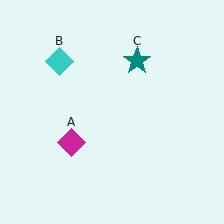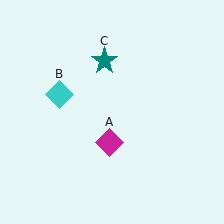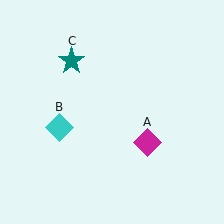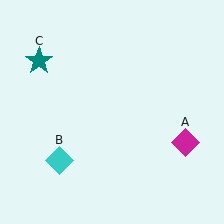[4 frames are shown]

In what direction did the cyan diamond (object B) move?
The cyan diamond (object B) moved down.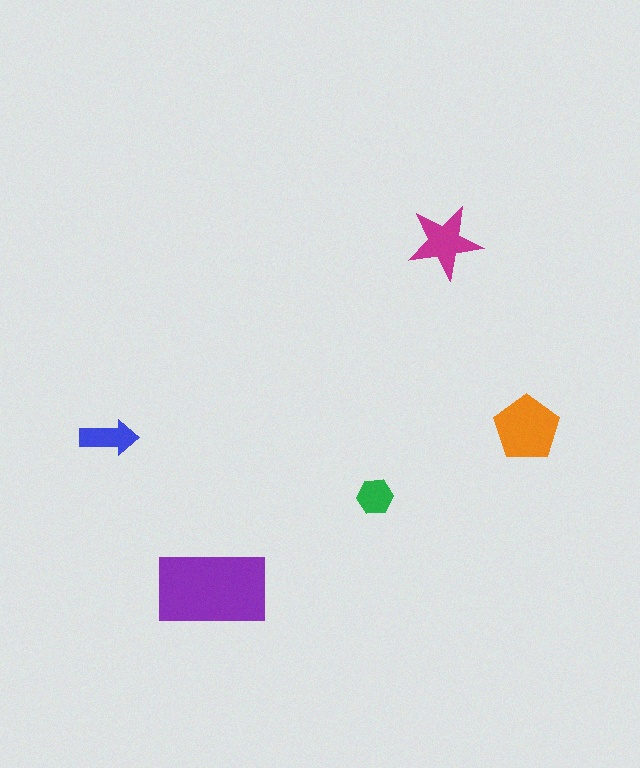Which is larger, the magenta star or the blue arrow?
The magenta star.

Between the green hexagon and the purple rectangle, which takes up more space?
The purple rectangle.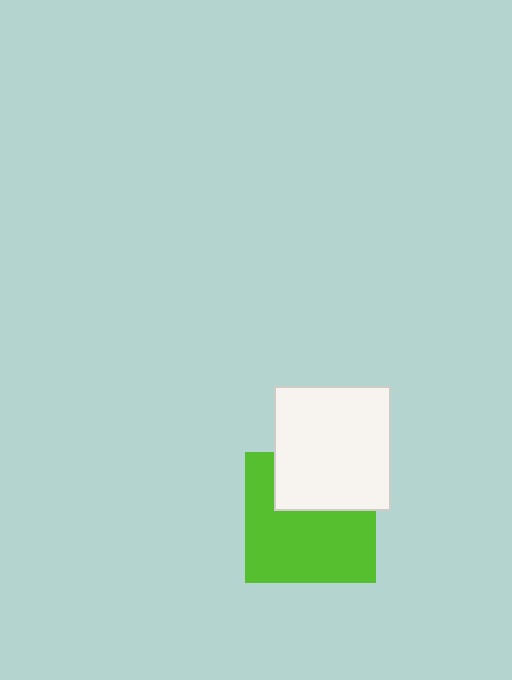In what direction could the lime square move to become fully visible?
The lime square could move down. That would shift it out from behind the white rectangle entirely.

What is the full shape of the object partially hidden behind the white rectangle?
The partially hidden object is a lime square.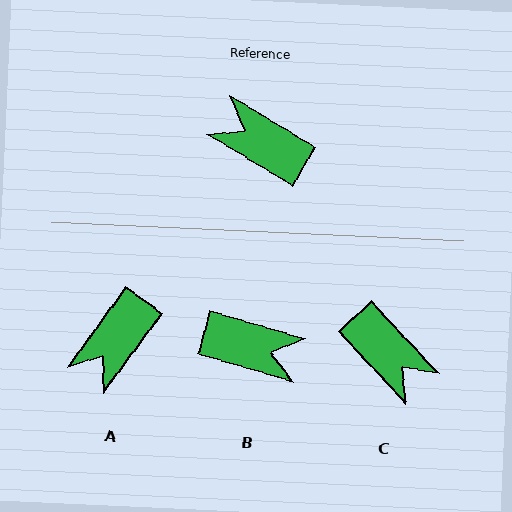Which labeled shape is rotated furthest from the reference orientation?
B, about 165 degrees away.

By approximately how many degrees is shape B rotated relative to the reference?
Approximately 165 degrees clockwise.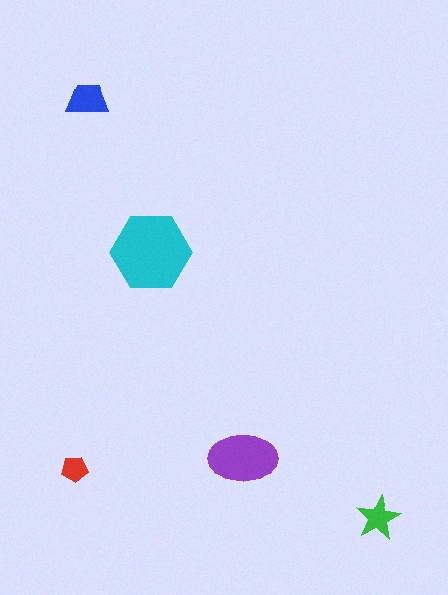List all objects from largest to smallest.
The cyan hexagon, the purple ellipse, the blue trapezoid, the green star, the red pentagon.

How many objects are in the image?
There are 5 objects in the image.